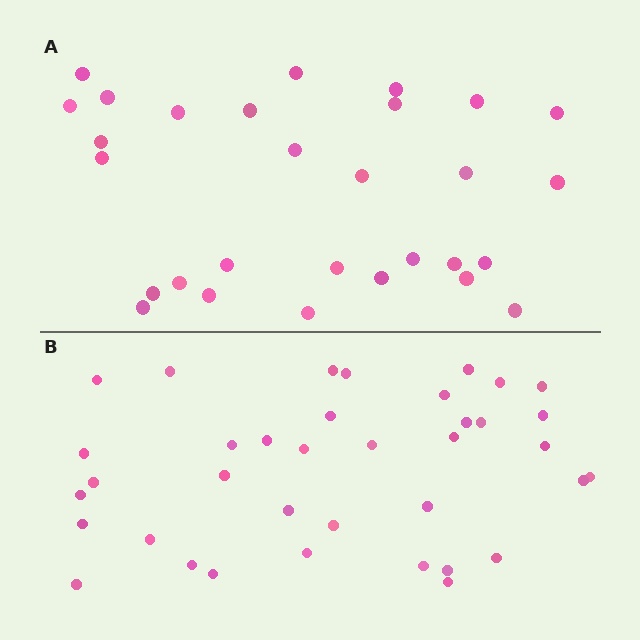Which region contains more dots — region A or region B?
Region B (the bottom region) has more dots.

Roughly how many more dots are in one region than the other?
Region B has roughly 8 or so more dots than region A.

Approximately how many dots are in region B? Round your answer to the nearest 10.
About 40 dots. (The exact count is 37, which rounds to 40.)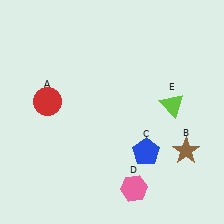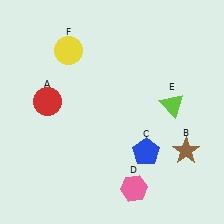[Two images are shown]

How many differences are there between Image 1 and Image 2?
There is 1 difference between the two images.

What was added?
A yellow circle (F) was added in Image 2.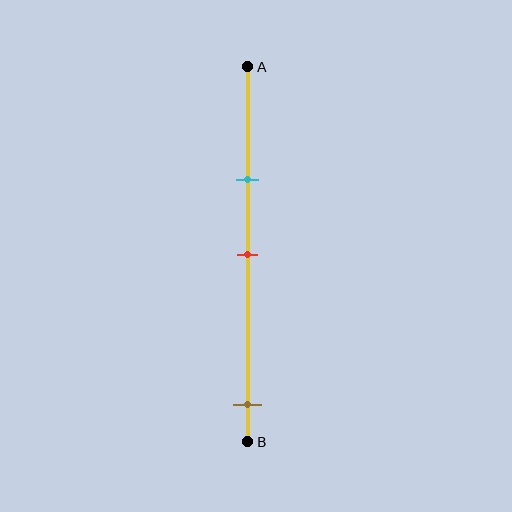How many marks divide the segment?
There are 3 marks dividing the segment.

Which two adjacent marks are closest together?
The cyan and red marks are the closest adjacent pair.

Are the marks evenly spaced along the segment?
No, the marks are not evenly spaced.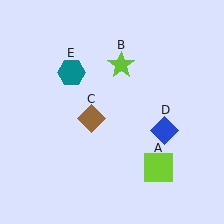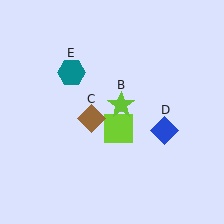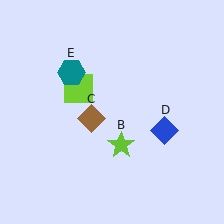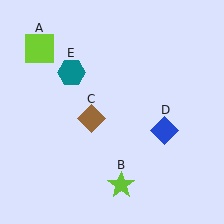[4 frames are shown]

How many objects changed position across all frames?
2 objects changed position: lime square (object A), lime star (object B).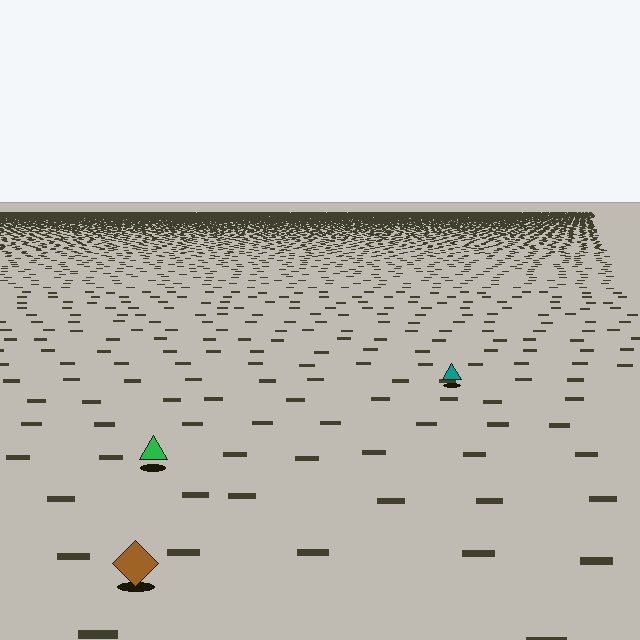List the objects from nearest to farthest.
From nearest to farthest: the brown diamond, the green triangle, the teal triangle.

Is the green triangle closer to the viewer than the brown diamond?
No. The brown diamond is closer — you can tell from the texture gradient: the ground texture is coarser near it.